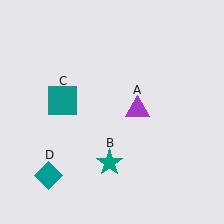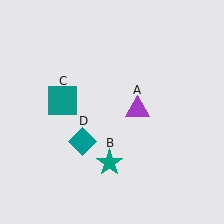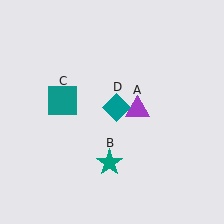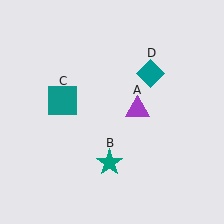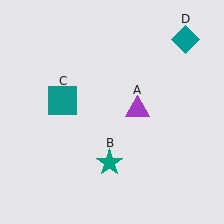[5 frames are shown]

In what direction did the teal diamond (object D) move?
The teal diamond (object D) moved up and to the right.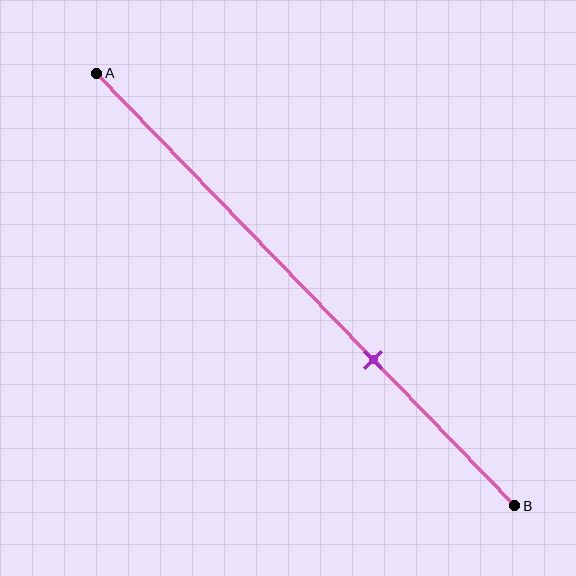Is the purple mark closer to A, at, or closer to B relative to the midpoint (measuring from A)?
The purple mark is closer to point B than the midpoint of segment AB.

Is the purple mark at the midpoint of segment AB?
No, the mark is at about 65% from A, not at the 50% midpoint.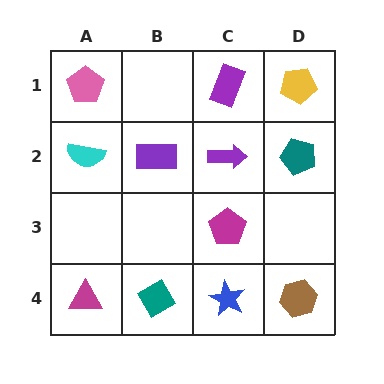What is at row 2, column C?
A purple arrow.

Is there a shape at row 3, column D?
No, that cell is empty.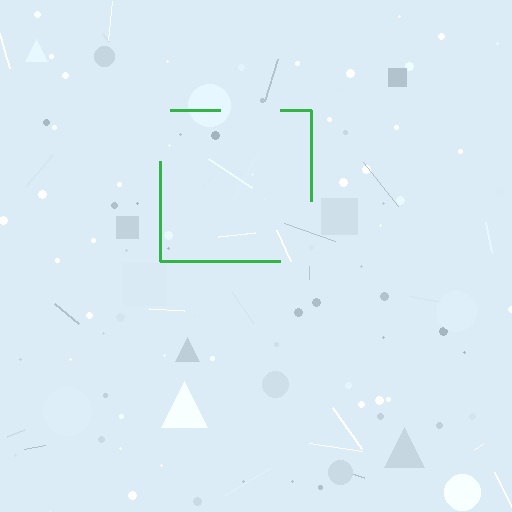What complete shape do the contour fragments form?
The contour fragments form a square.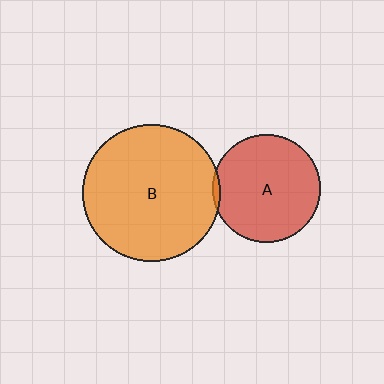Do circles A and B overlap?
Yes.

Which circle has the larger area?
Circle B (orange).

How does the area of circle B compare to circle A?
Approximately 1.6 times.